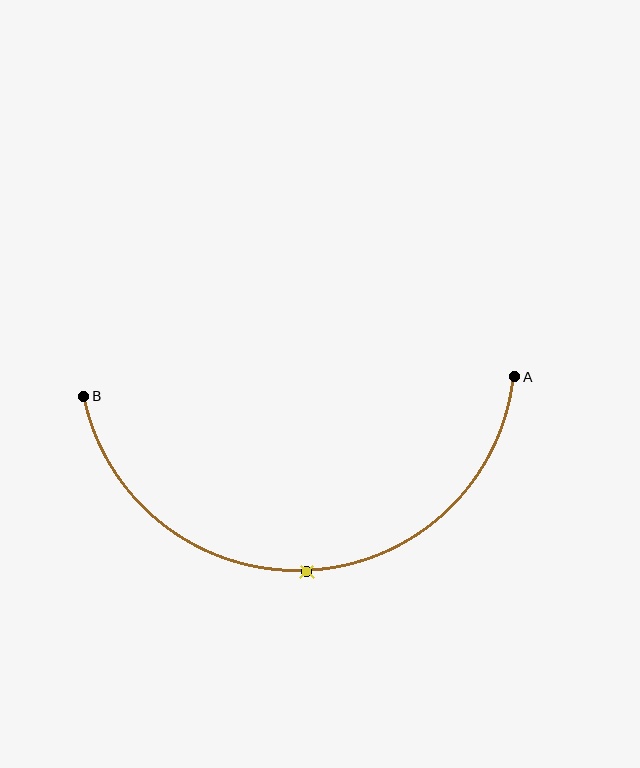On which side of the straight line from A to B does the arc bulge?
The arc bulges below the straight line connecting A and B.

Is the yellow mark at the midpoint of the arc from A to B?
Yes. The yellow mark lies on the arc at equal arc-length from both A and B — it is the arc midpoint.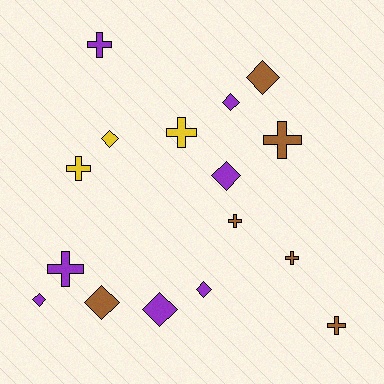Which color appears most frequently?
Purple, with 7 objects.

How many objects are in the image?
There are 16 objects.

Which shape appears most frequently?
Diamond, with 8 objects.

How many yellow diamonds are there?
There is 1 yellow diamond.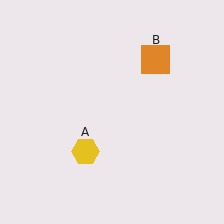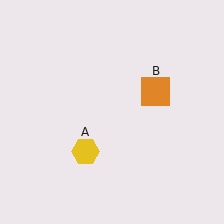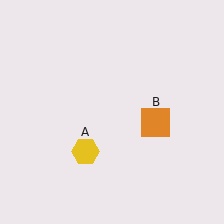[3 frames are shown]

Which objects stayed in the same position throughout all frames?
Yellow hexagon (object A) remained stationary.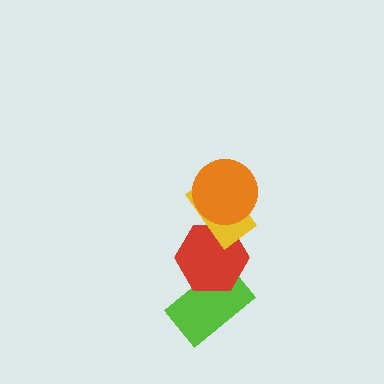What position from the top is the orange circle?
The orange circle is 1st from the top.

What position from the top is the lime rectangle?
The lime rectangle is 4th from the top.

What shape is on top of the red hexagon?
The yellow rectangle is on top of the red hexagon.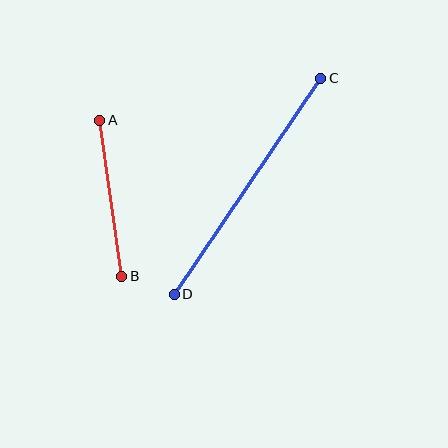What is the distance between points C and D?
The distance is approximately 261 pixels.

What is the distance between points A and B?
The distance is approximately 158 pixels.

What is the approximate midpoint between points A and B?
The midpoint is at approximately (111, 198) pixels.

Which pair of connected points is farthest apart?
Points C and D are farthest apart.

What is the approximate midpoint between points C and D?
The midpoint is at approximately (248, 186) pixels.